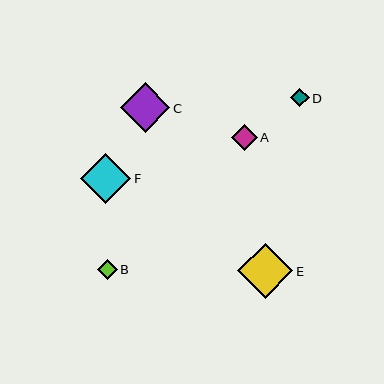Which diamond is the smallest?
Diamond D is the smallest with a size of approximately 19 pixels.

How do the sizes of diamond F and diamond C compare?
Diamond F and diamond C are approximately the same size.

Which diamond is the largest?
Diamond E is the largest with a size of approximately 56 pixels.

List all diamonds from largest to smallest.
From largest to smallest: E, F, C, A, B, D.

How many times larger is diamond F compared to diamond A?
Diamond F is approximately 1.9 times the size of diamond A.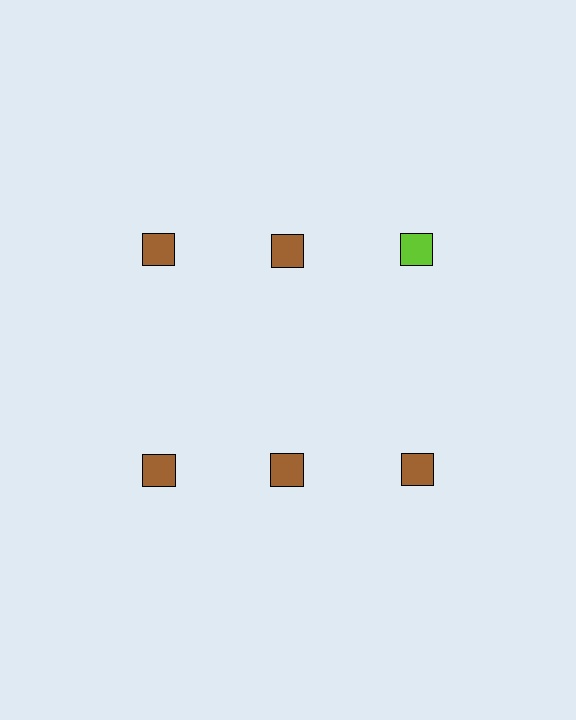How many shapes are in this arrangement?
There are 6 shapes arranged in a grid pattern.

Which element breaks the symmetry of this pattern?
The lime square in the top row, center column breaks the symmetry. All other shapes are brown squares.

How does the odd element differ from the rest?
It has a different color: lime instead of brown.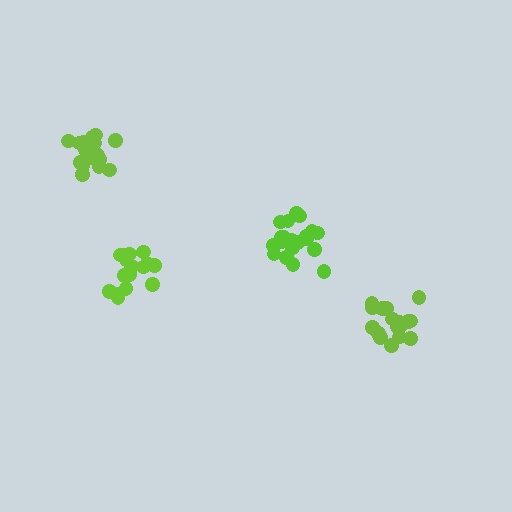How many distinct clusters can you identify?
There are 4 distinct clusters.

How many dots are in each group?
Group 1: 21 dots, Group 2: 18 dots, Group 3: 20 dots, Group 4: 17 dots (76 total).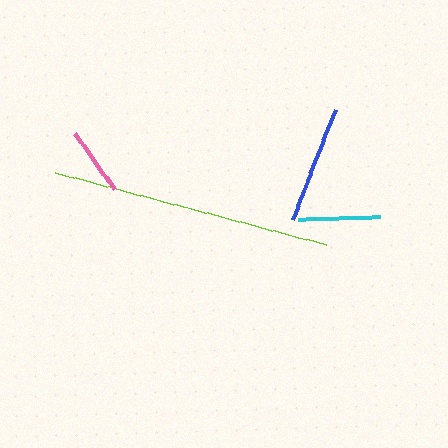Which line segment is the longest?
The lime line is the longest at approximately 279 pixels.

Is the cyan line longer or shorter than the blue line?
The blue line is longer than the cyan line.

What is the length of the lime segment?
The lime segment is approximately 279 pixels long.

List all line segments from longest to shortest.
From longest to shortest: lime, blue, cyan, pink.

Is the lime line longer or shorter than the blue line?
The lime line is longer than the blue line.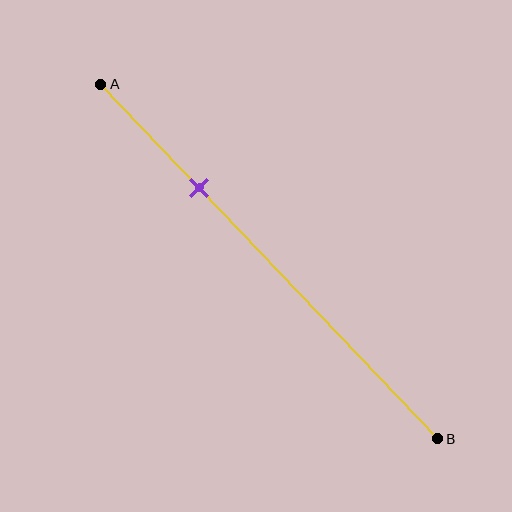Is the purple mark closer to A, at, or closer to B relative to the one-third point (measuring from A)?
The purple mark is closer to point A than the one-third point of segment AB.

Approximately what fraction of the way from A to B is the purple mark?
The purple mark is approximately 30% of the way from A to B.